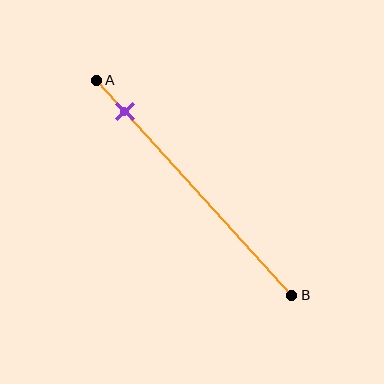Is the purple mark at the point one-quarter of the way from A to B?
No, the mark is at about 15% from A, not at the 25% one-quarter point.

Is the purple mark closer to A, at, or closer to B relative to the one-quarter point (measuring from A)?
The purple mark is closer to point A than the one-quarter point of segment AB.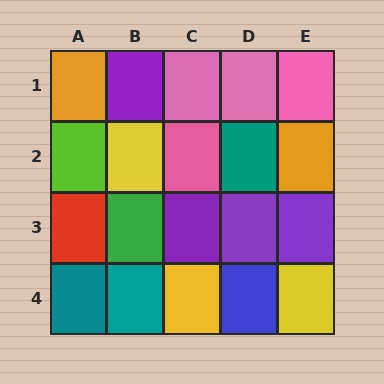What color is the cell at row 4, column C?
Yellow.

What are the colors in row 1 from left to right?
Orange, purple, pink, pink, pink.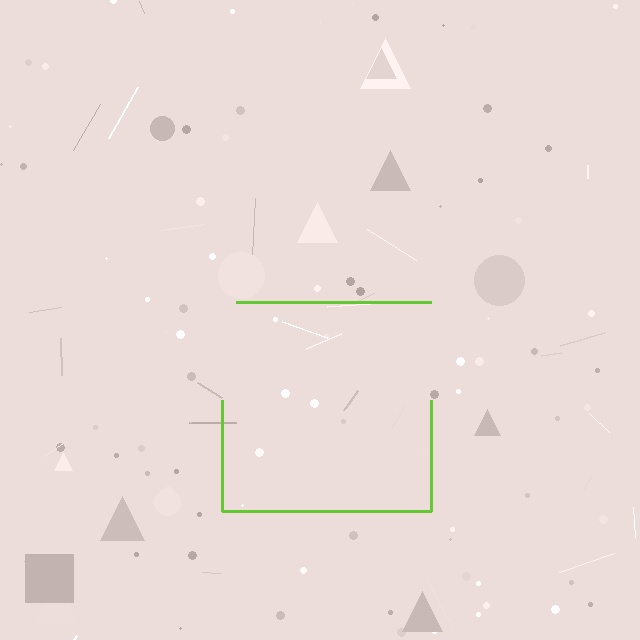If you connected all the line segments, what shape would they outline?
They would outline a square.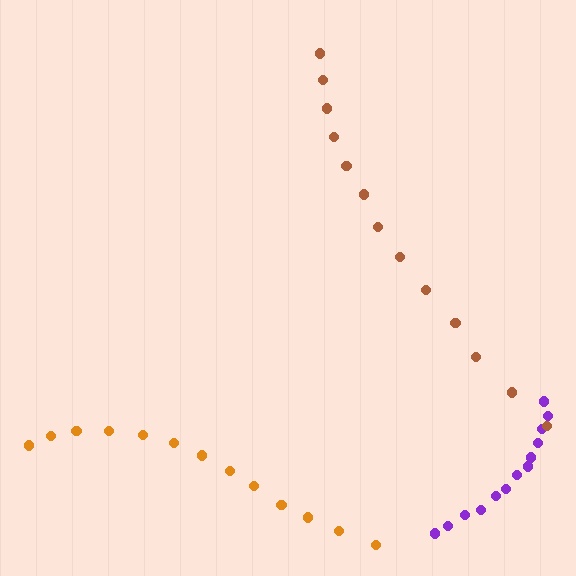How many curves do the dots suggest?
There are 3 distinct paths.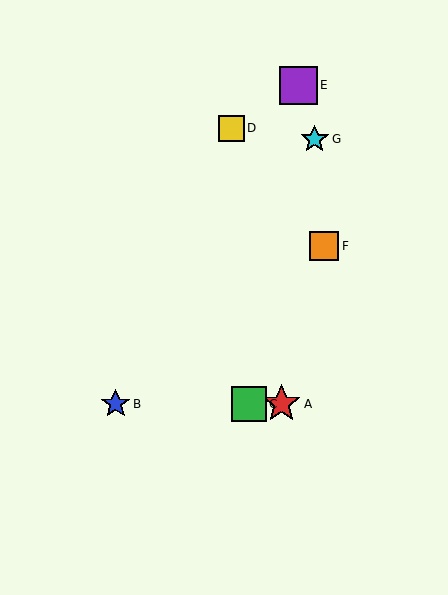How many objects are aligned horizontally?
3 objects (A, B, C) are aligned horizontally.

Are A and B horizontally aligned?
Yes, both are at y≈404.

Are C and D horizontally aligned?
No, C is at y≈404 and D is at y≈128.